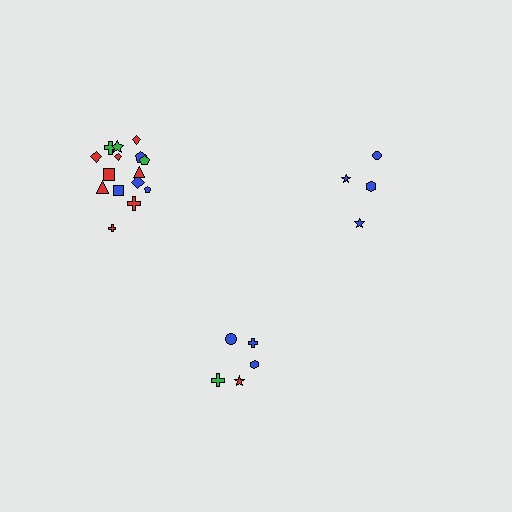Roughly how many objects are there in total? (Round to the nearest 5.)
Roughly 25 objects in total.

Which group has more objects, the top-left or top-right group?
The top-left group.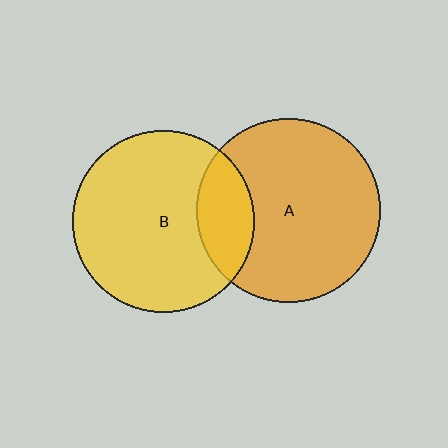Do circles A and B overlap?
Yes.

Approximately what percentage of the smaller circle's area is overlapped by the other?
Approximately 20%.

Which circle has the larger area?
Circle A (orange).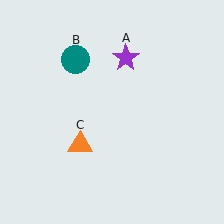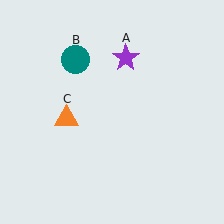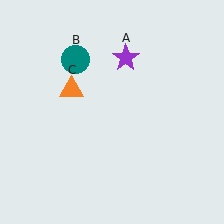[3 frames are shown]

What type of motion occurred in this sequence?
The orange triangle (object C) rotated clockwise around the center of the scene.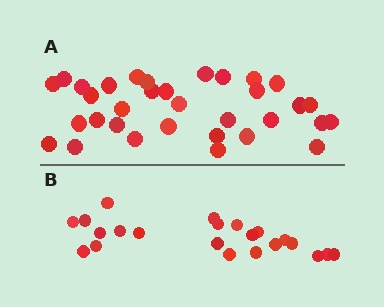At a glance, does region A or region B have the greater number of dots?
Region A (the top region) has more dots.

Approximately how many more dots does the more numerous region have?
Region A has roughly 12 or so more dots than region B.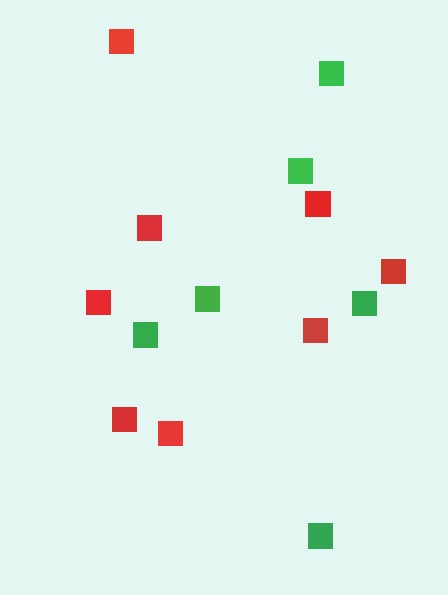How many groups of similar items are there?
There are 2 groups: one group of green squares (6) and one group of red squares (8).